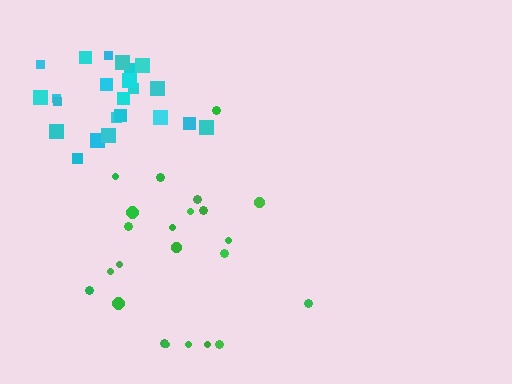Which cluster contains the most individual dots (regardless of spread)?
Green (23).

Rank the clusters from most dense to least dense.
cyan, green.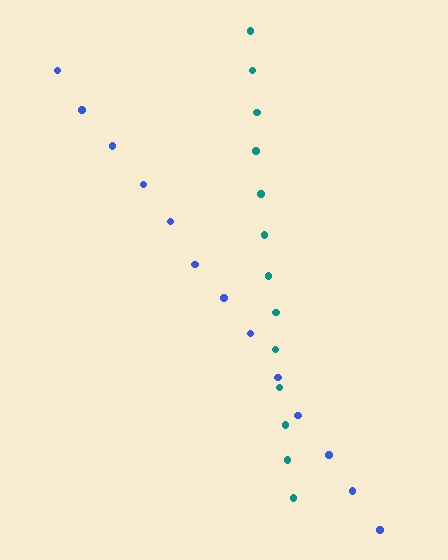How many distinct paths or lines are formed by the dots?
There are 2 distinct paths.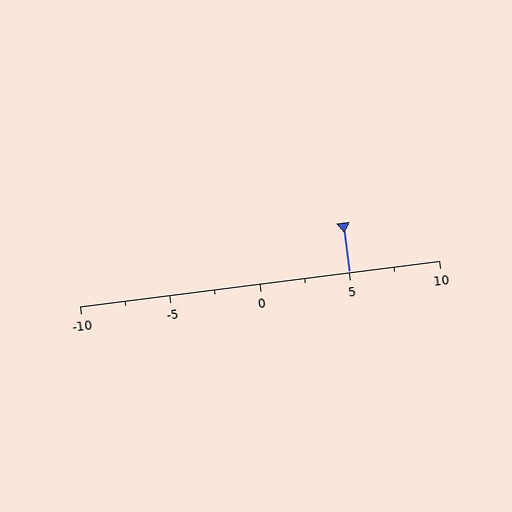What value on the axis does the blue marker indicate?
The marker indicates approximately 5.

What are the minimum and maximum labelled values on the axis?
The axis runs from -10 to 10.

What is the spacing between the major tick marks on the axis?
The major ticks are spaced 5 apart.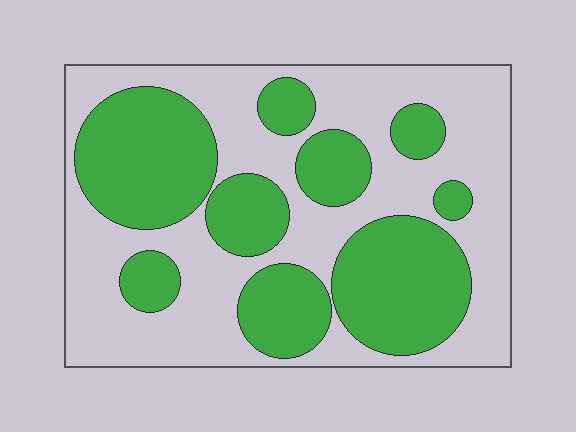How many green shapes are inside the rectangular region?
9.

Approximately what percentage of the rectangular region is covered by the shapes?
Approximately 45%.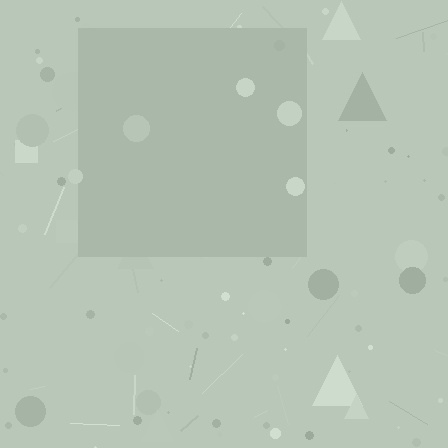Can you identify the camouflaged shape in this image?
The camouflaged shape is a square.